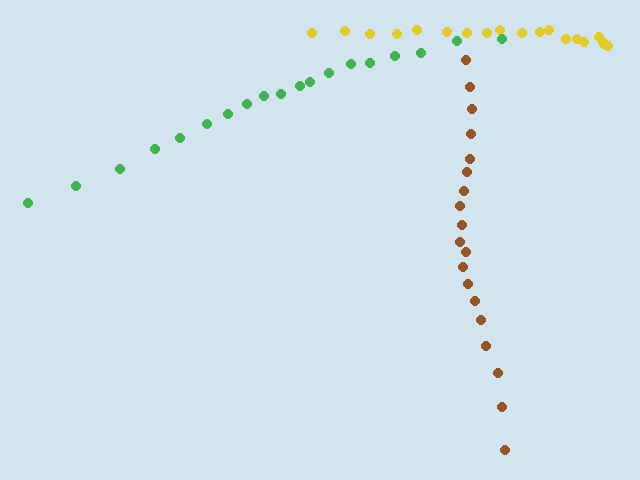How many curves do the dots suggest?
There are 3 distinct paths.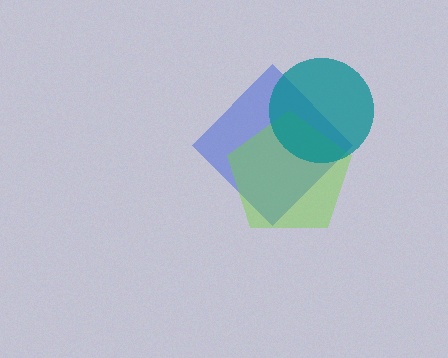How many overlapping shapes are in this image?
There are 3 overlapping shapes in the image.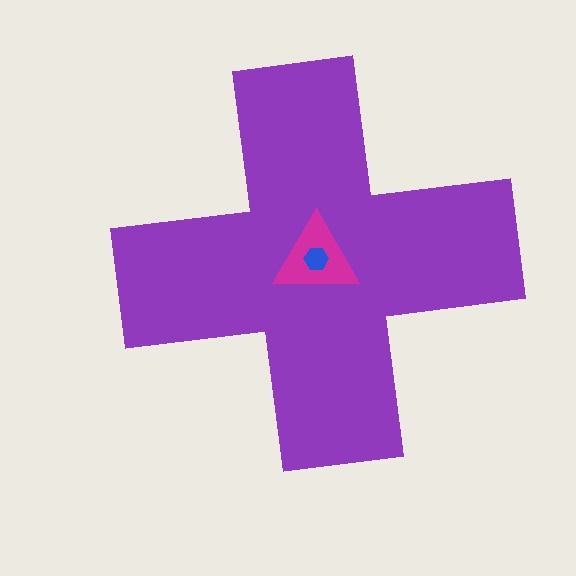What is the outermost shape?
The purple cross.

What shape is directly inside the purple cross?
The magenta triangle.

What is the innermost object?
The blue hexagon.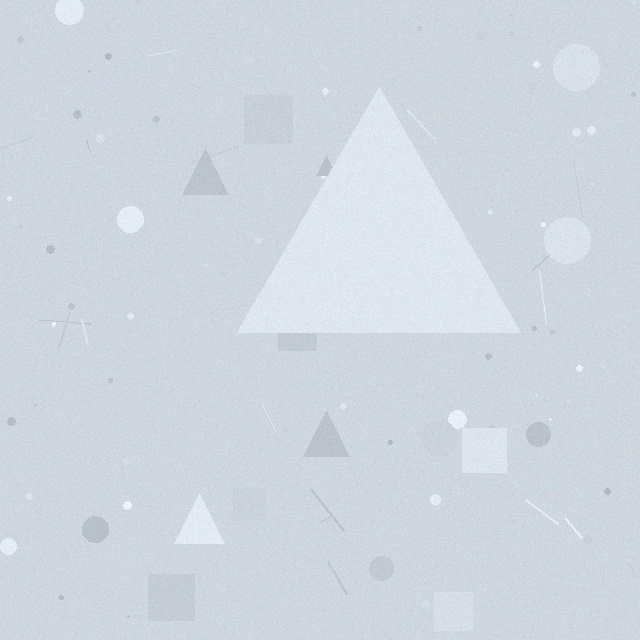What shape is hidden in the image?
A triangle is hidden in the image.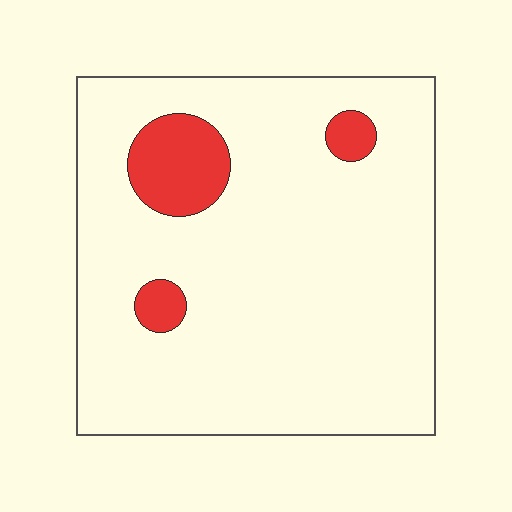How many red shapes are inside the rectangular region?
3.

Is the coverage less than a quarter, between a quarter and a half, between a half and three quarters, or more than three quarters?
Less than a quarter.